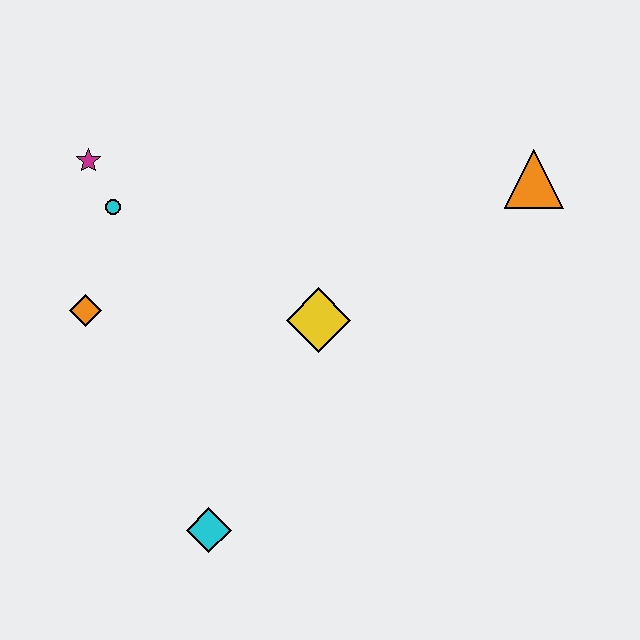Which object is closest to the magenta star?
The cyan circle is closest to the magenta star.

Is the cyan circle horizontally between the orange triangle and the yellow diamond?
No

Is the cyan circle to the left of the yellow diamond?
Yes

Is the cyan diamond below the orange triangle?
Yes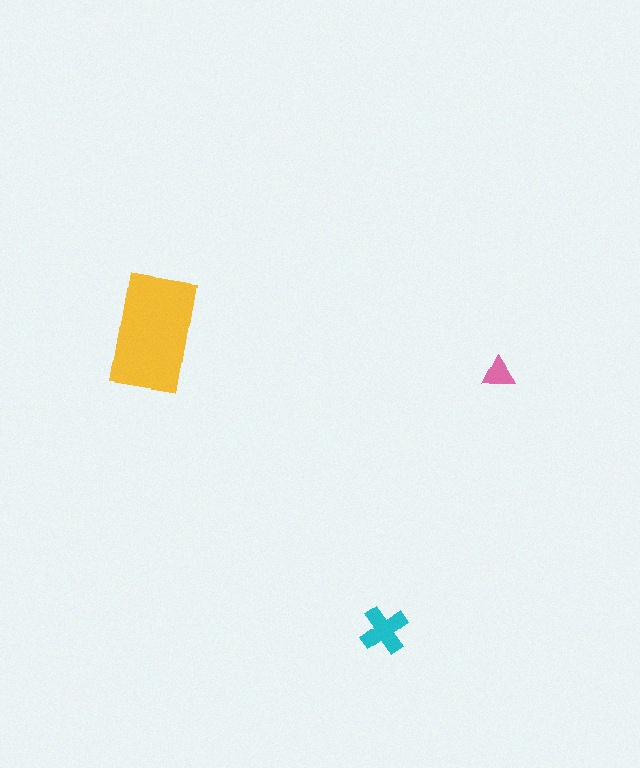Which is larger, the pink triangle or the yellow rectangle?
The yellow rectangle.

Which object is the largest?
The yellow rectangle.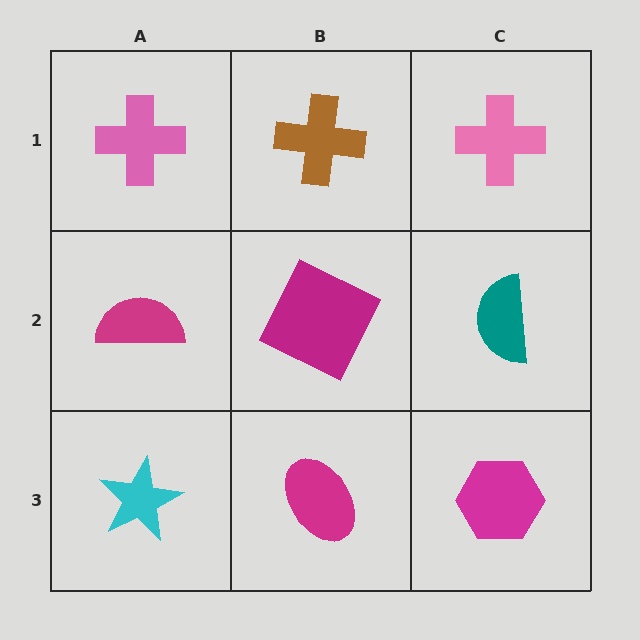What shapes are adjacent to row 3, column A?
A magenta semicircle (row 2, column A), a magenta ellipse (row 3, column B).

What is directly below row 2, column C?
A magenta hexagon.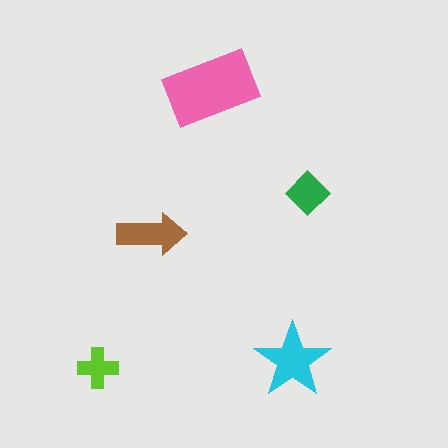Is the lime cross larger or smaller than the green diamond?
Smaller.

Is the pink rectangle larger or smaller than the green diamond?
Larger.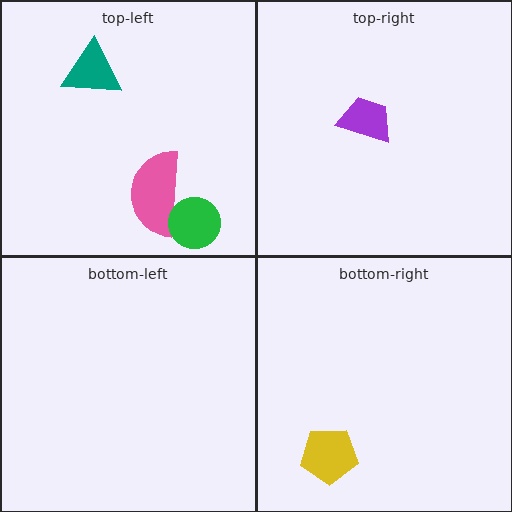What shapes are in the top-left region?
The teal triangle, the pink semicircle, the green circle.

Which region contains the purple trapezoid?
The top-right region.